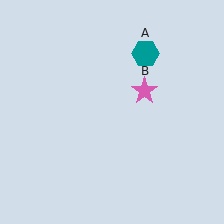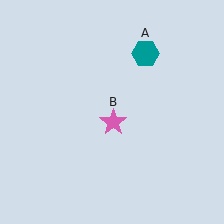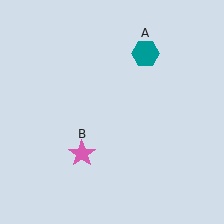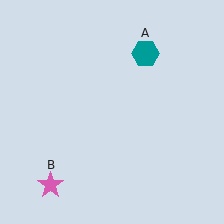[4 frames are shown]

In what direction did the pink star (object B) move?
The pink star (object B) moved down and to the left.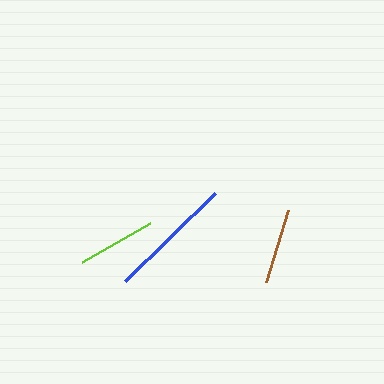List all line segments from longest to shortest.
From longest to shortest: blue, lime, brown.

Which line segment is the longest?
The blue line is the longest at approximately 126 pixels.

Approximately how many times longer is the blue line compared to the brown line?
The blue line is approximately 1.7 times the length of the brown line.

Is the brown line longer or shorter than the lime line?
The lime line is longer than the brown line.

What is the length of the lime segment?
The lime segment is approximately 79 pixels long.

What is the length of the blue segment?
The blue segment is approximately 126 pixels long.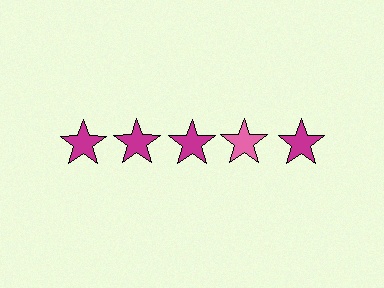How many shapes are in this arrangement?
There are 5 shapes arranged in a grid pattern.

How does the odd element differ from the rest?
It has a different color: pink instead of magenta.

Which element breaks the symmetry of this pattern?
The pink star in the top row, second from right column breaks the symmetry. All other shapes are magenta stars.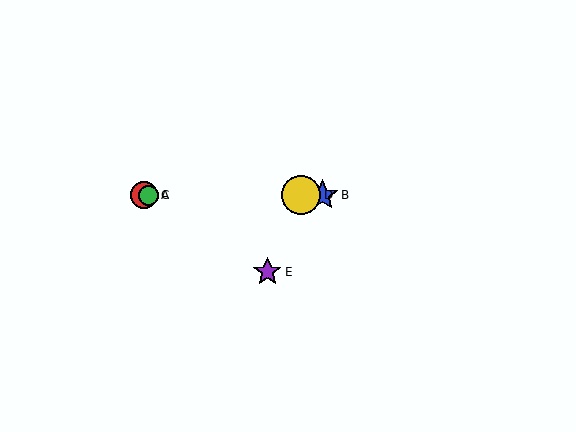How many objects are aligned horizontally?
4 objects (A, B, C, D) are aligned horizontally.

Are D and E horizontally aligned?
No, D is at y≈195 and E is at y≈272.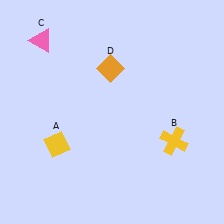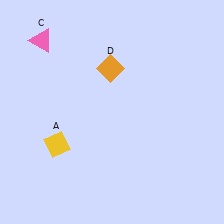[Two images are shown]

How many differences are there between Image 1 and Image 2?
There is 1 difference between the two images.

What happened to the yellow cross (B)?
The yellow cross (B) was removed in Image 2. It was in the bottom-right area of Image 1.